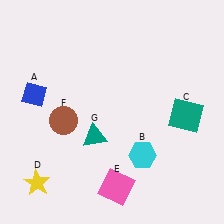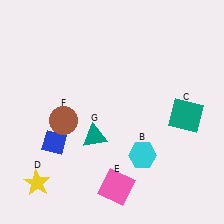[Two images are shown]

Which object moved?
The blue diamond (A) moved down.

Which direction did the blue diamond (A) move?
The blue diamond (A) moved down.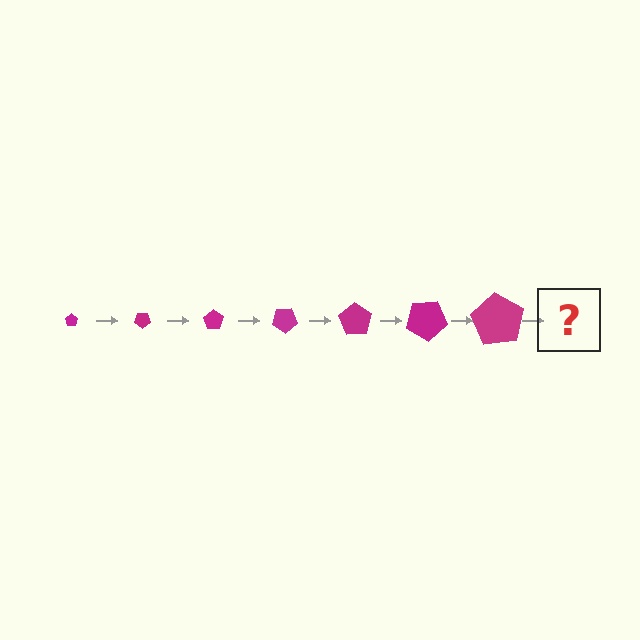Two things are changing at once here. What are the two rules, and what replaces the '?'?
The two rules are that the pentagon grows larger each step and it rotates 35 degrees each step. The '?' should be a pentagon, larger than the previous one and rotated 245 degrees from the start.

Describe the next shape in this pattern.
It should be a pentagon, larger than the previous one and rotated 245 degrees from the start.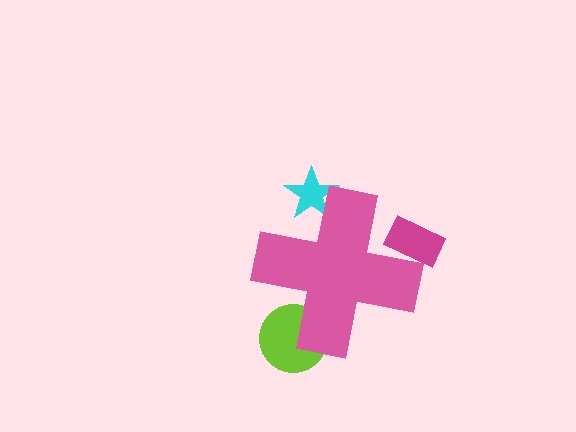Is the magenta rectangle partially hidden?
Yes, the magenta rectangle is partially hidden behind the pink cross.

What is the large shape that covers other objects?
A pink cross.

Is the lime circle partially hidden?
Yes, the lime circle is partially hidden behind the pink cross.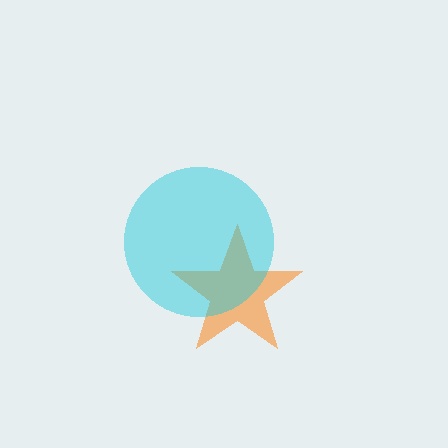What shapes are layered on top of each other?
The layered shapes are: an orange star, a cyan circle.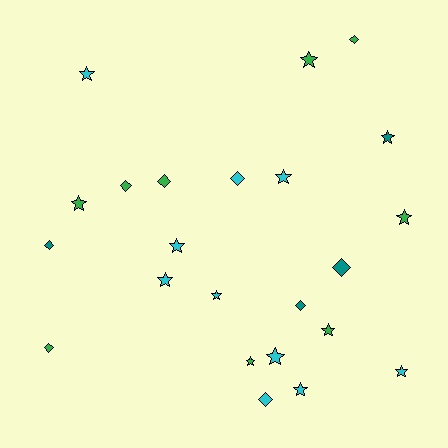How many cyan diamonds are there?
There are 2 cyan diamonds.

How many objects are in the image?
There are 23 objects.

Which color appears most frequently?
Cyan, with 10 objects.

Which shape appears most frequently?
Star, with 14 objects.